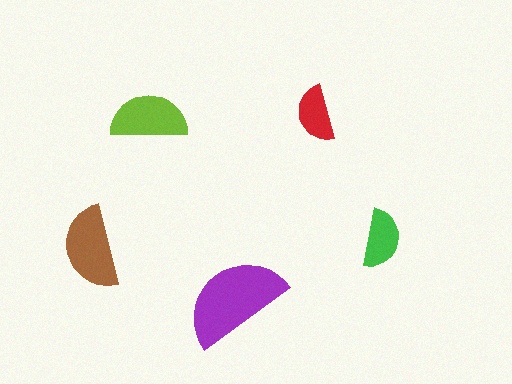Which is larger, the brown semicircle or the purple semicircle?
The purple one.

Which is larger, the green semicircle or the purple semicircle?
The purple one.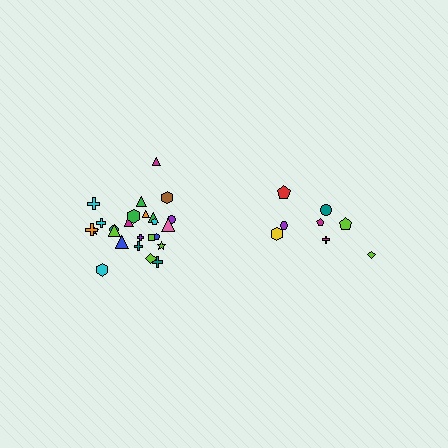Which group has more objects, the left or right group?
The left group.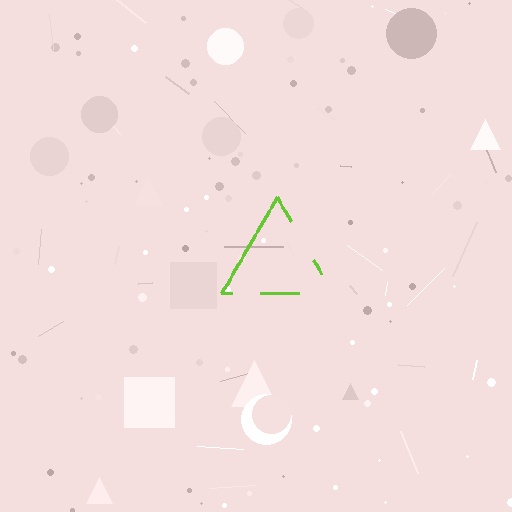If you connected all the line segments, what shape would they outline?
They would outline a triangle.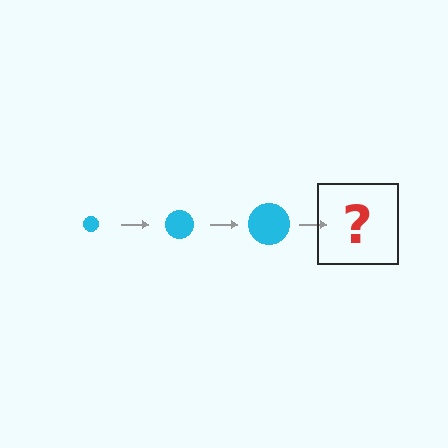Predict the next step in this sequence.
The next step is a cyan circle, larger than the previous one.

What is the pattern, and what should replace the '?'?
The pattern is that the circle gets progressively larger each step. The '?' should be a cyan circle, larger than the previous one.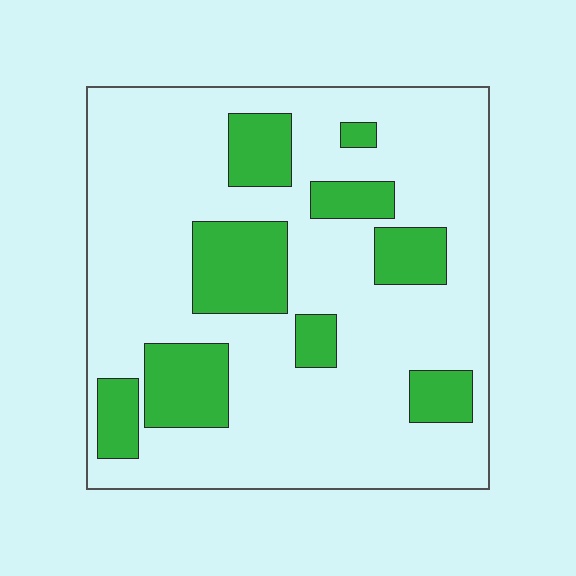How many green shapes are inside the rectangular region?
9.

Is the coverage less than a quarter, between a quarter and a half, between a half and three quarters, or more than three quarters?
Less than a quarter.